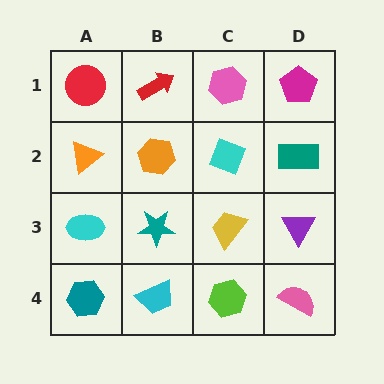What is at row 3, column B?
A teal star.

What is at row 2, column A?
An orange triangle.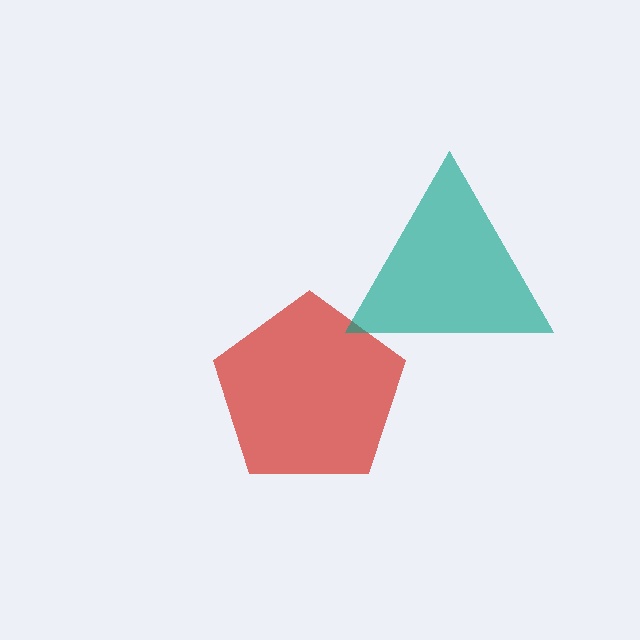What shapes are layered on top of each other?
The layered shapes are: a red pentagon, a teal triangle.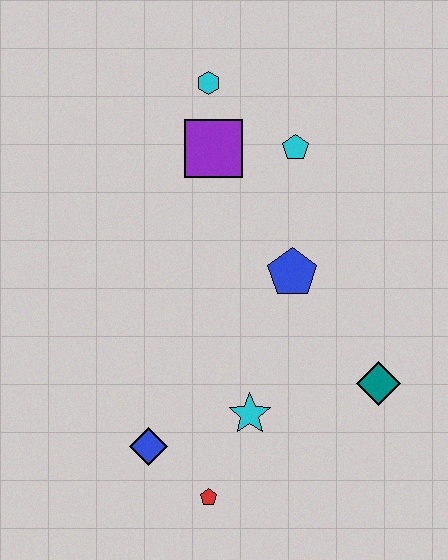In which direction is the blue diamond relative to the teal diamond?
The blue diamond is to the left of the teal diamond.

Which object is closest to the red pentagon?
The blue diamond is closest to the red pentagon.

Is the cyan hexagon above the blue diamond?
Yes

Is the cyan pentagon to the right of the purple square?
Yes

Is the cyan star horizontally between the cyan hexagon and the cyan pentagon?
Yes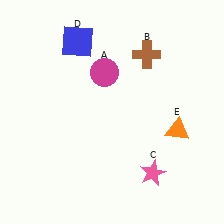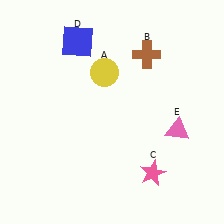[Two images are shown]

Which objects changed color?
A changed from magenta to yellow. E changed from orange to pink.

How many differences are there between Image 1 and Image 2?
There are 2 differences between the two images.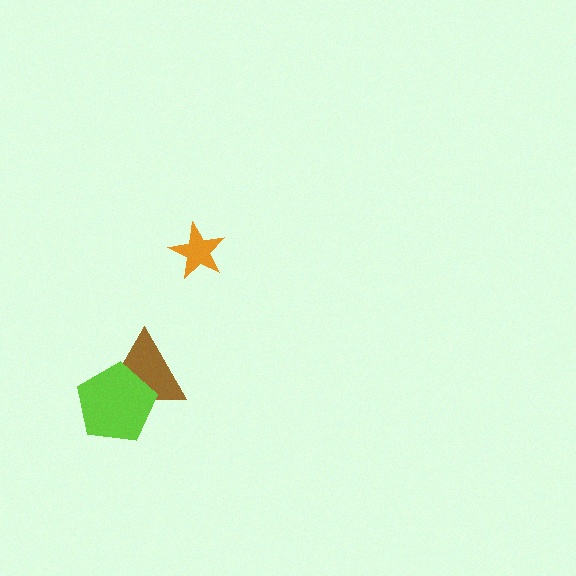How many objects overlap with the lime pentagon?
1 object overlaps with the lime pentagon.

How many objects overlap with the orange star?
0 objects overlap with the orange star.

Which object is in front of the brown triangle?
The lime pentagon is in front of the brown triangle.